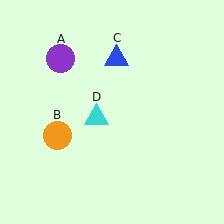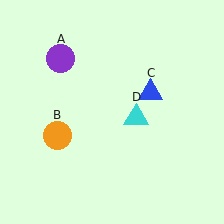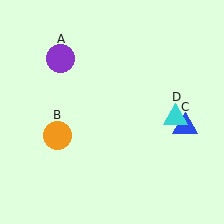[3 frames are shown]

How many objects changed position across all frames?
2 objects changed position: blue triangle (object C), cyan triangle (object D).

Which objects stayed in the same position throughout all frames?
Purple circle (object A) and orange circle (object B) remained stationary.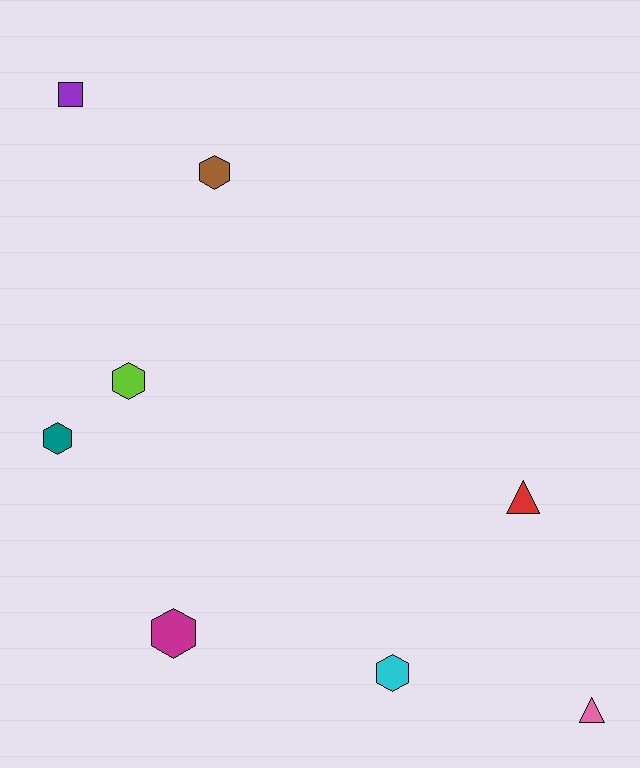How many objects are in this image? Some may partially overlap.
There are 8 objects.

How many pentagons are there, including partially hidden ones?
There are no pentagons.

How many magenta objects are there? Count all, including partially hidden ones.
There is 1 magenta object.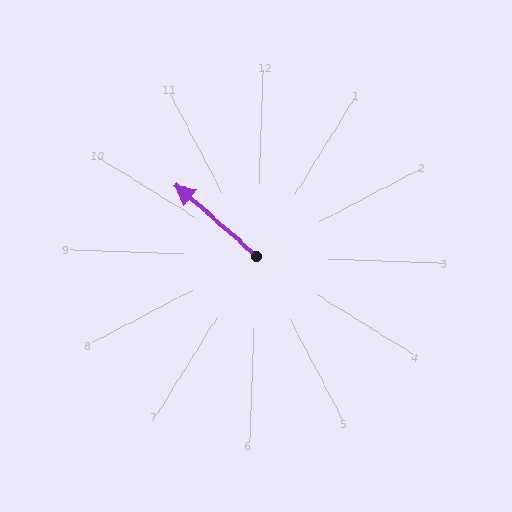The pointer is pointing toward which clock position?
Roughly 10 o'clock.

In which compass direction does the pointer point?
Northwest.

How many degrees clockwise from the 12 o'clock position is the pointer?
Approximately 309 degrees.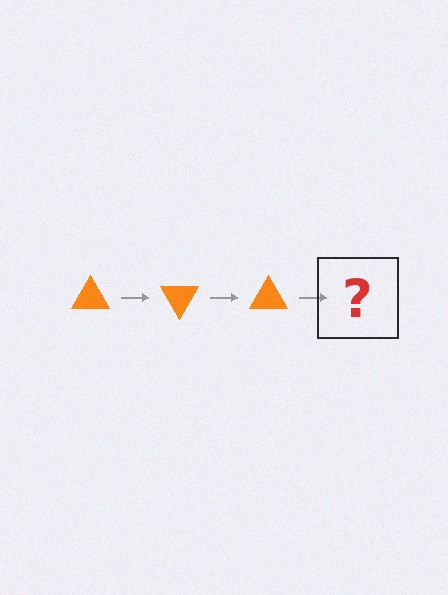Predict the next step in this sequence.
The next step is an orange triangle rotated 180 degrees.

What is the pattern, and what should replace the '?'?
The pattern is that the triangle rotates 60 degrees each step. The '?' should be an orange triangle rotated 180 degrees.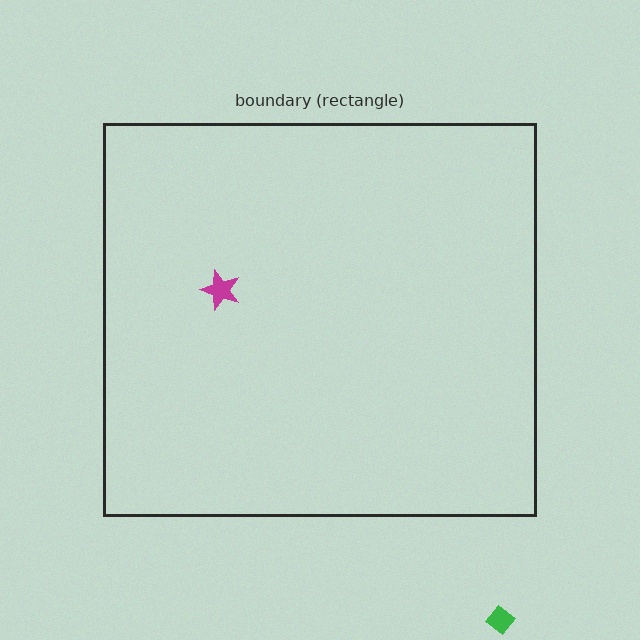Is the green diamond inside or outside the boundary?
Outside.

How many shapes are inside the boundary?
1 inside, 1 outside.